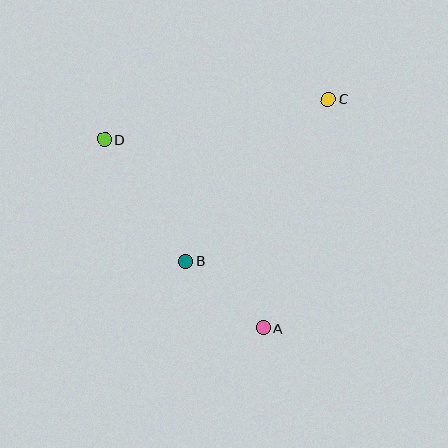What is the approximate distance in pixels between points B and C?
The distance between B and C is approximately 216 pixels.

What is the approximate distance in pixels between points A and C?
The distance between A and C is approximately 238 pixels.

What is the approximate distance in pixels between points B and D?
The distance between B and D is approximately 146 pixels.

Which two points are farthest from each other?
Points A and D are farthest from each other.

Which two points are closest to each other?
Points A and B are closest to each other.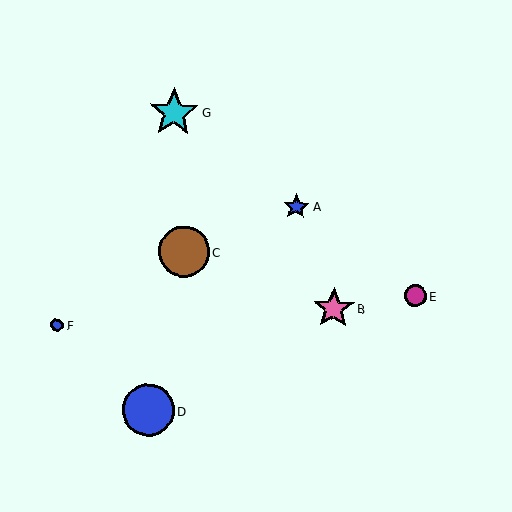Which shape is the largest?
The blue circle (labeled D) is the largest.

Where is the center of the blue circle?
The center of the blue circle is at (148, 410).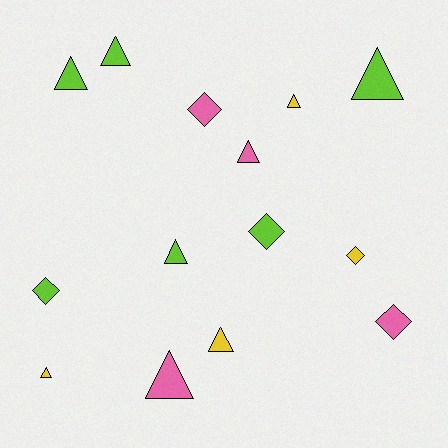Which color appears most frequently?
Lime, with 6 objects.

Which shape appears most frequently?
Triangle, with 9 objects.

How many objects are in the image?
There are 14 objects.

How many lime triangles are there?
There are 4 lime triangles.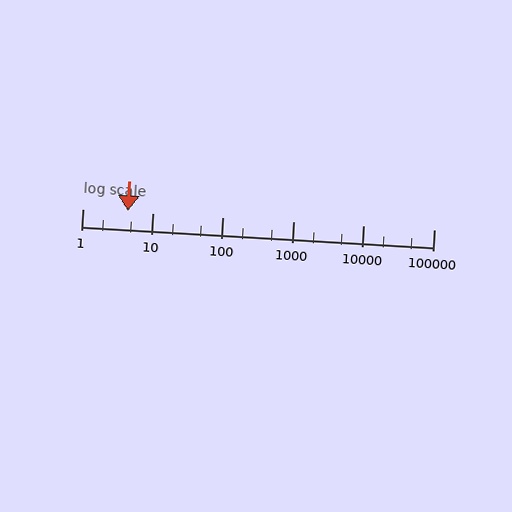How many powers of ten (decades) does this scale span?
The scale spans 5 decades, from 1 to 100000.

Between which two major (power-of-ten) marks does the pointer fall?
The pointer is between 1 and 10.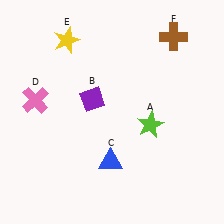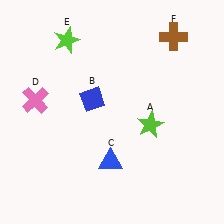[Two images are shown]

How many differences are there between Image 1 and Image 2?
There are 2 differences between the two images.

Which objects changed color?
B changed from purple to blue. E changed from yellow to lime.